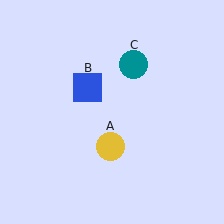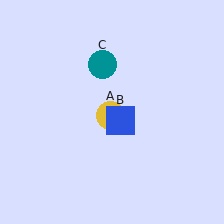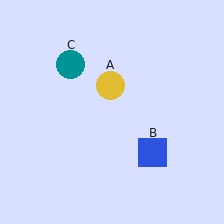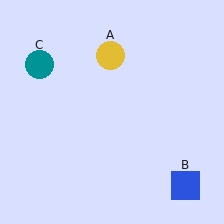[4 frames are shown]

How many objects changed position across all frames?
3 objects changed position: yellow circle (object A), blue square (object B), teal circle (object C).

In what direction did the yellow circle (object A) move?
The yellow circle (object A) moved up.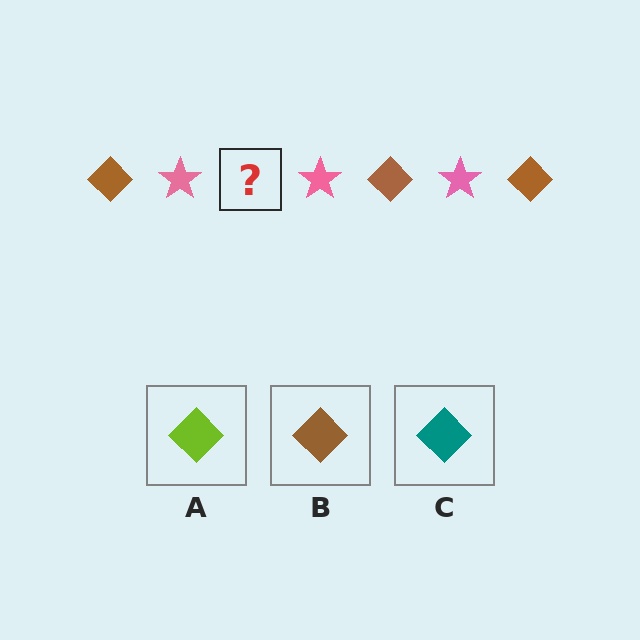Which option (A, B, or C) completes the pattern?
B.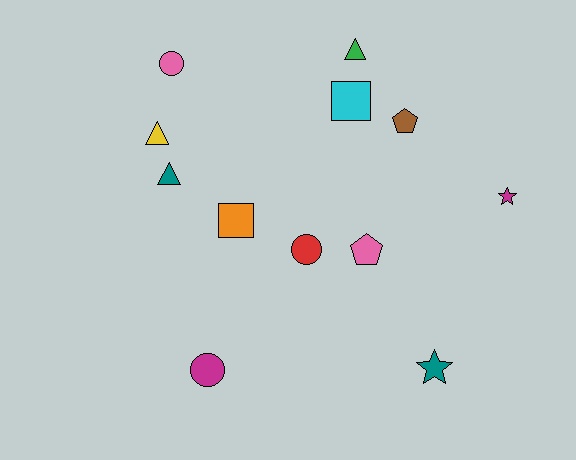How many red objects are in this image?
There is 1 red object.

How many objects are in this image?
There are 12 objects.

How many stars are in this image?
There are 2 stars.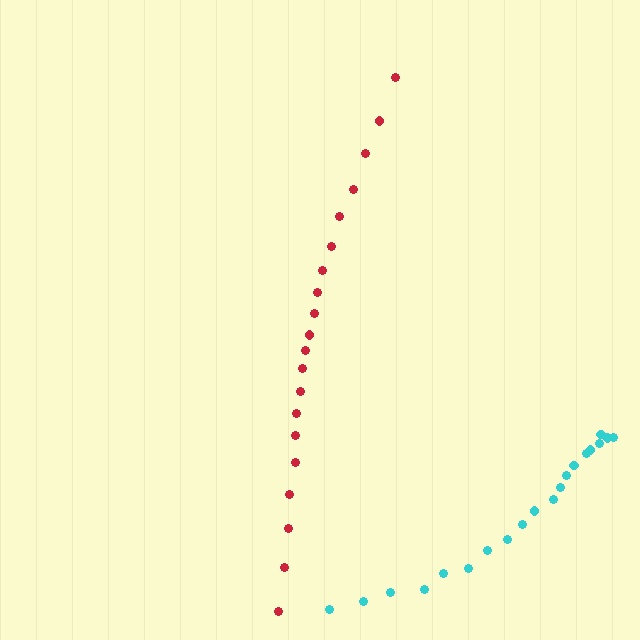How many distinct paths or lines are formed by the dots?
There are 2 distinct paths.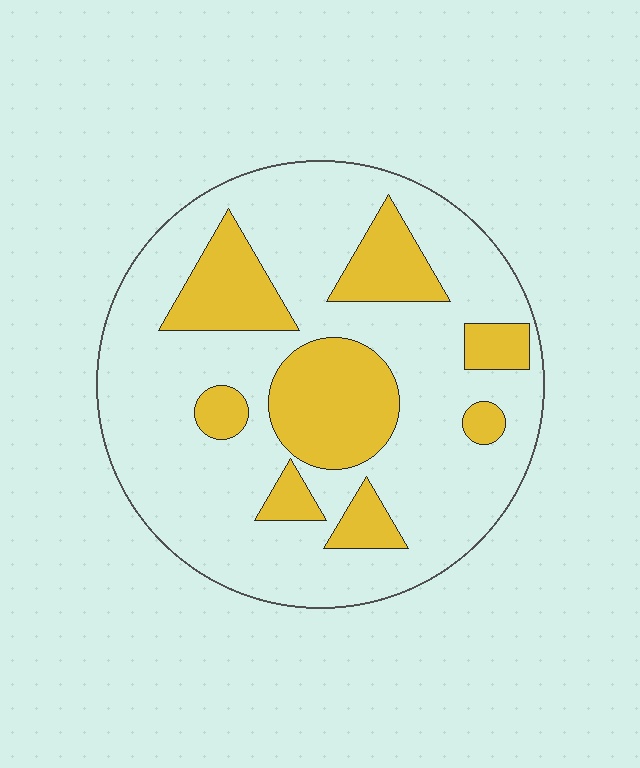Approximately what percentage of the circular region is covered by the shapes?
Approximately 25%.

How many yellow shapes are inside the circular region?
8.